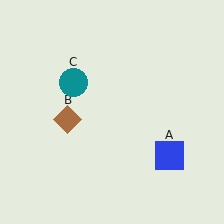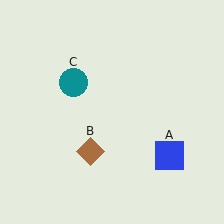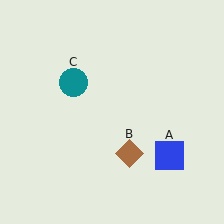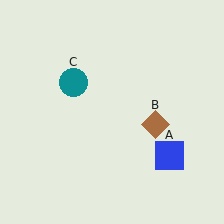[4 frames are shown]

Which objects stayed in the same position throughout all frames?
Blue square (object A) and teal circle (object C) remained stationary.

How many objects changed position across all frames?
1 object changed position: brown diamond (object B).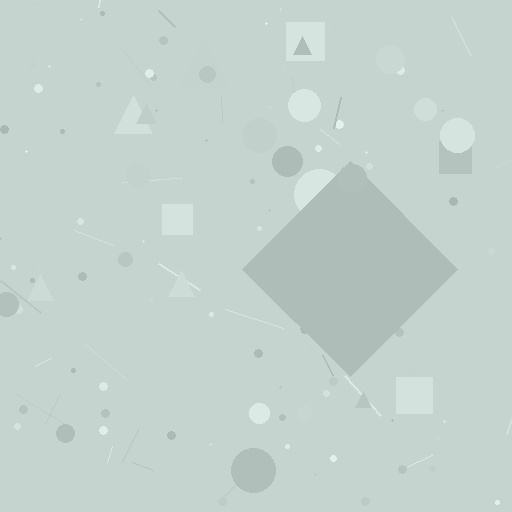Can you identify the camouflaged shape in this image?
The camouflaged shape is a diamond.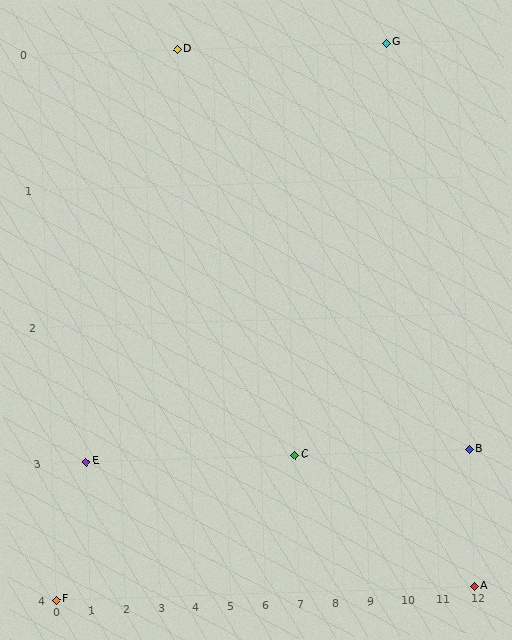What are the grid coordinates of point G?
Point G is at grid coordinates (10, 0).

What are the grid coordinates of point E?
Point E is at grid coordinates (1, 3).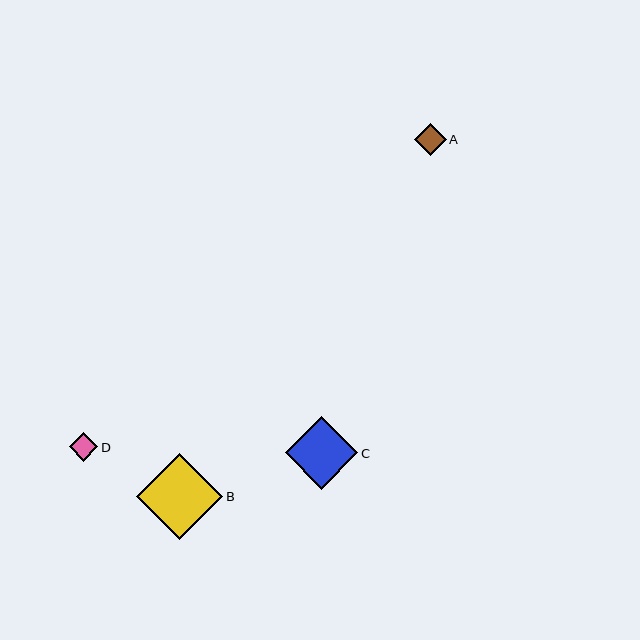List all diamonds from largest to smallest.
From largest to smallest: B, C, A, D.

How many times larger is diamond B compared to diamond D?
Diamond B is approximately 3.0 times the size of diamond D.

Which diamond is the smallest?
Diamond D is the smallest with a size of approximately 29 pixels.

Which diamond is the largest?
Diamond B is the largest with a size of approximately 86 pixels.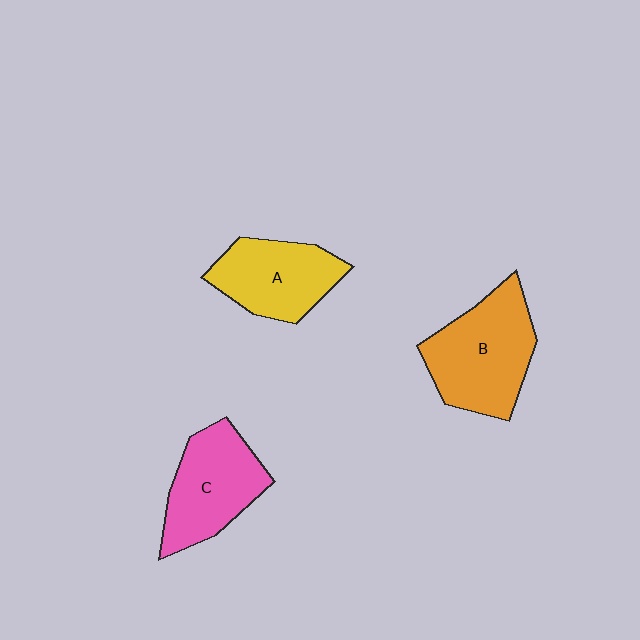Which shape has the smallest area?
Shape A (yellow).